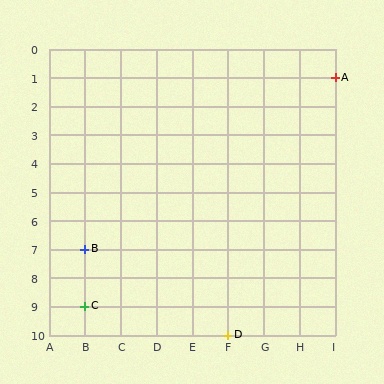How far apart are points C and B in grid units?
Points C and B are 2 rows apart.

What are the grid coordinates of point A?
Point A is at grid coordinates (I, 1).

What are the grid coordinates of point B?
Point B is at grid coordinates (B, 7).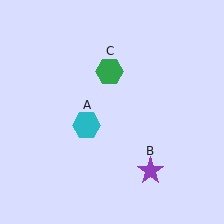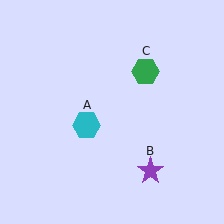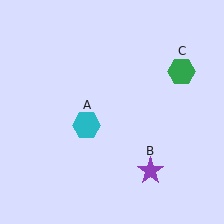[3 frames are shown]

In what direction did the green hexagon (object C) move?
The green hexagon (object C) moved right.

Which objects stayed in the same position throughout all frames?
Cyan hexagon (object A) and purple star (object B) remained stationary.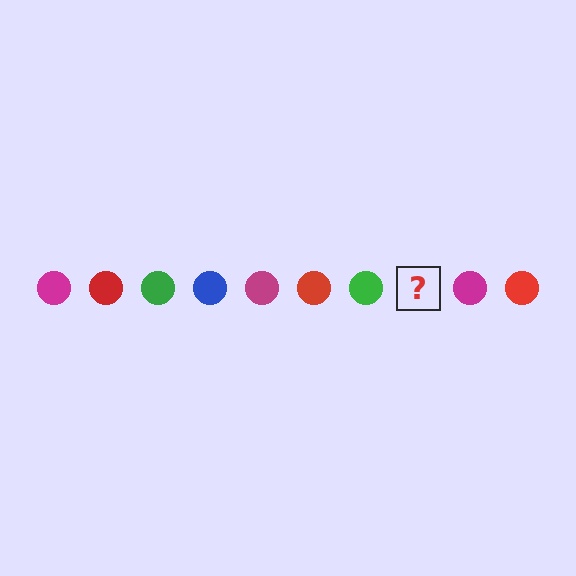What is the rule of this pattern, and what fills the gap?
The rule is that the pattern cycles through magenta, red, green, blue circles. The gap should be filled with a blue circle.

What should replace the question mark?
The question mark should be replaced with a blue circle.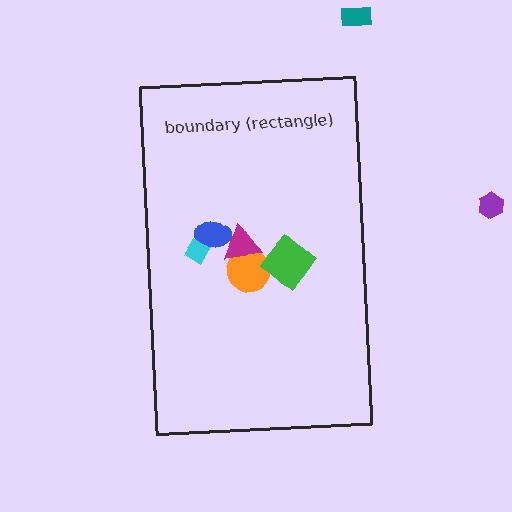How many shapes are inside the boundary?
5 inside, 2 outside.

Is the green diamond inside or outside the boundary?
Inside.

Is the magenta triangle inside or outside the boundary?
Inside.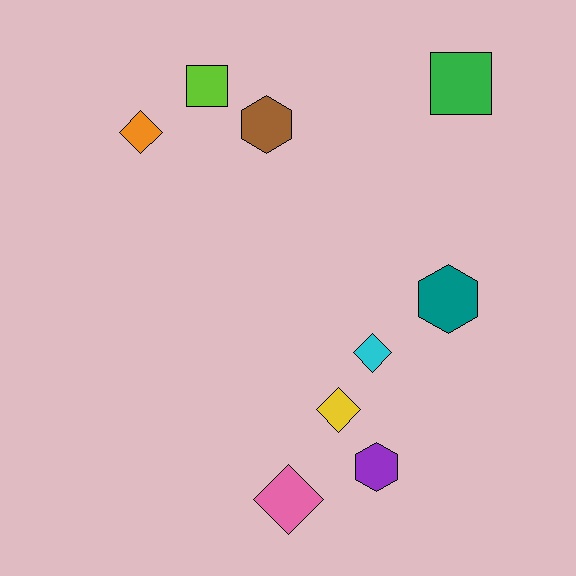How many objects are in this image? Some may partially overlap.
There are 9 objects.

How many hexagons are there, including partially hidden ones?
There are 3 hexagons.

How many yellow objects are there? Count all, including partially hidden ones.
There is 1 yellow object.